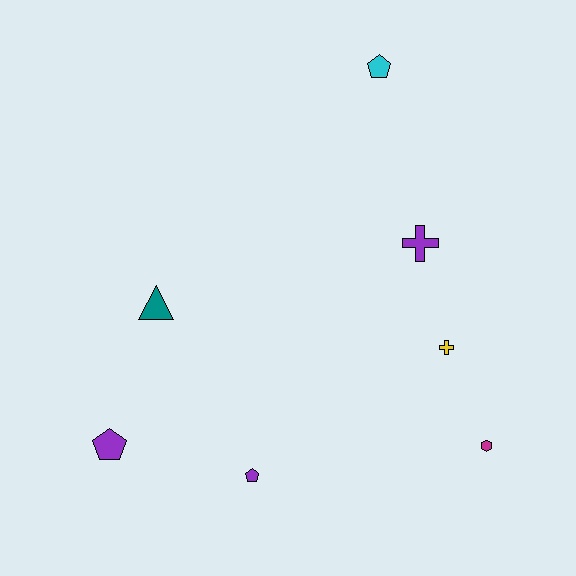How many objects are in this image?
There are 7 objects.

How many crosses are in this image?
There are 2 crosses.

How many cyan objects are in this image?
There is 1 cyan object.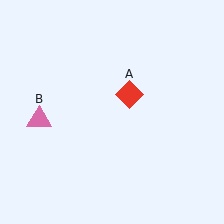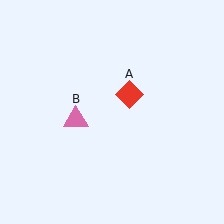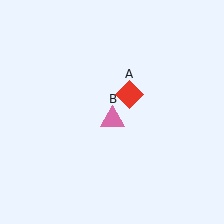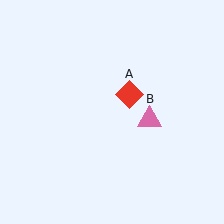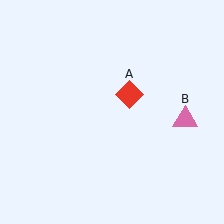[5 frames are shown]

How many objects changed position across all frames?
1 object changed position: pink triangle (object B).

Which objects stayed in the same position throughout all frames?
Red diamond (object A) remained stationary.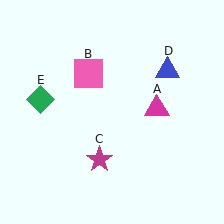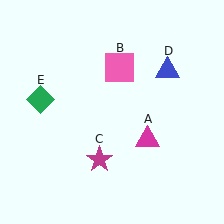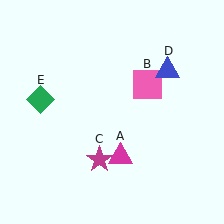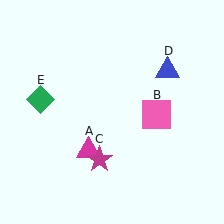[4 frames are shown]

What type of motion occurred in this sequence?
The magenta triangle (object A), pink square (object B) rotated clockwise around the center of the scene.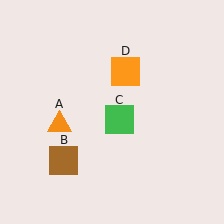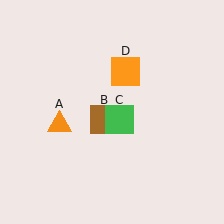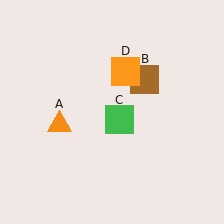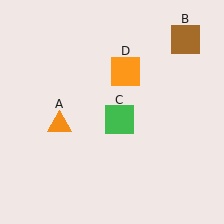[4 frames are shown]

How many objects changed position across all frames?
1 object changed position: brown square (object B).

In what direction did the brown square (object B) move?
The brown square (object B) moved up and to the right.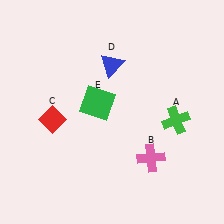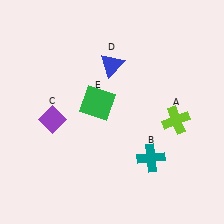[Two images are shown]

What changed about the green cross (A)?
In Image 1, A is green. In Image 2, it changed to lime.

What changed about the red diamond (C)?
In Image 1, C is red. In Image 2, it changed to purple.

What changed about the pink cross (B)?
In Image 1, B is pink. In Image 2, it changed to teal.